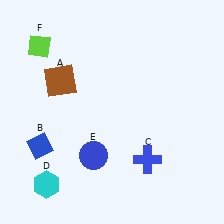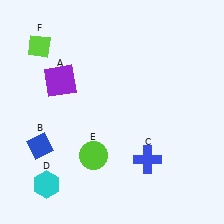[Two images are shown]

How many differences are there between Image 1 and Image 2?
There are 2 differences between the two images.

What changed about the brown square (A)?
In Image 1, A is brown. In Image 2, it changed to purple.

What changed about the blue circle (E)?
In Image 1, E is blue. In Image 2, it changed to lime.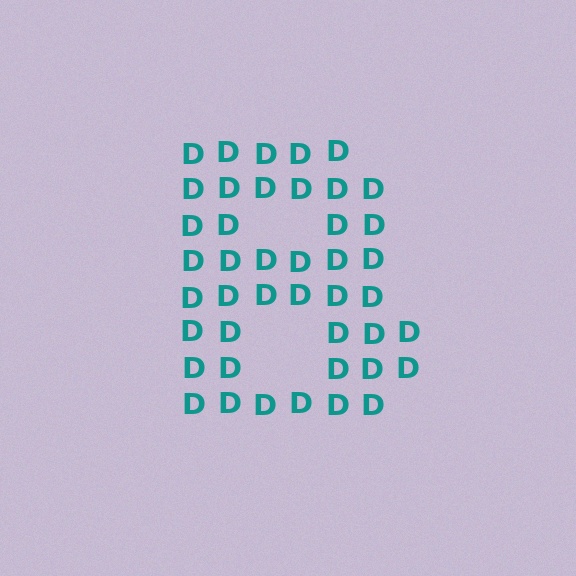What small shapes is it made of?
It is made of small letter D's.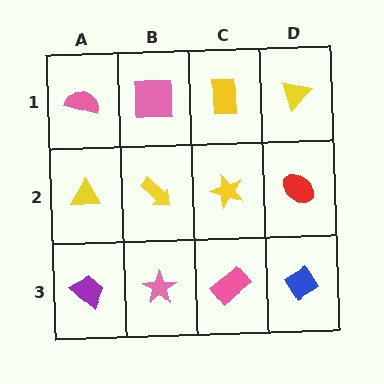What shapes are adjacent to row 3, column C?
A yellow star (row 2, column C), a pink star (row 3, column B), a blue diamond (row 3, column D).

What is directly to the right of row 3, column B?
A pink rectangle.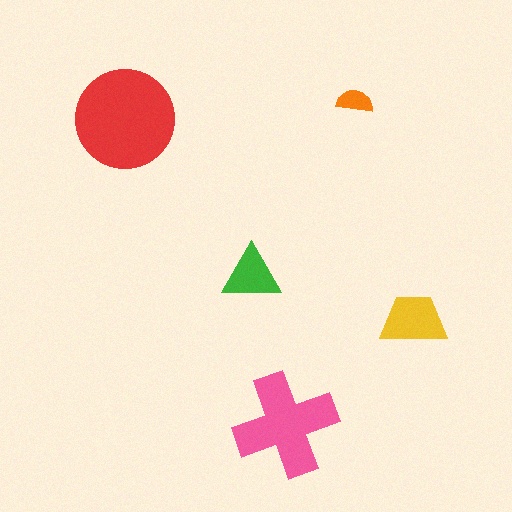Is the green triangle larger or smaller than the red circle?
Smaller.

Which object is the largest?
The red circle.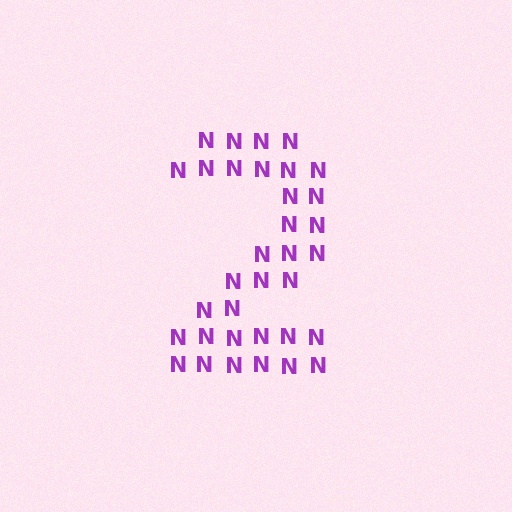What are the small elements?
The small elements are letter N's.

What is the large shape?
The large shape is the digit 2.